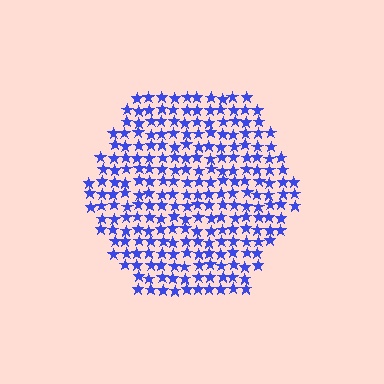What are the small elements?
The small elements are stars.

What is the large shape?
The large shape is a hexagon.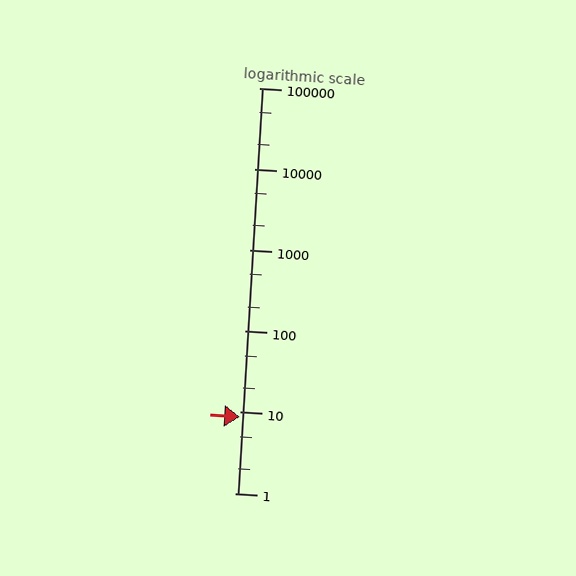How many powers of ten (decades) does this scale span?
The scale spans 5 decades, from 1 to 100000.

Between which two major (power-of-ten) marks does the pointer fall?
The pointer is between 1 and 10.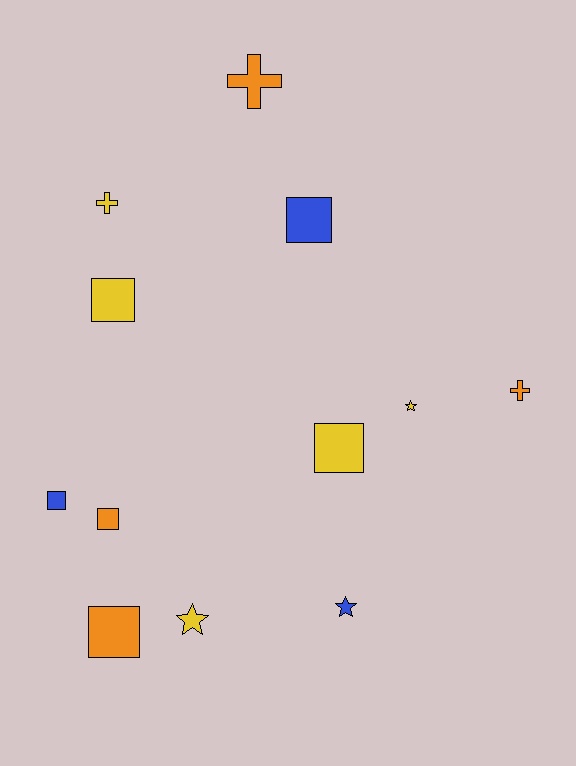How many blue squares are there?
There are 2 blue squares.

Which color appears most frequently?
Yellow, with 5 objects.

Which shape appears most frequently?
Square, with 6 objects.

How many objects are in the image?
There are 12 objects.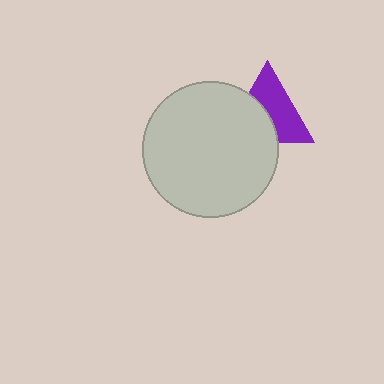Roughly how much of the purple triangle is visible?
About half of it is visible (roughly 56%).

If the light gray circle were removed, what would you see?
You would see the complete purple triangle.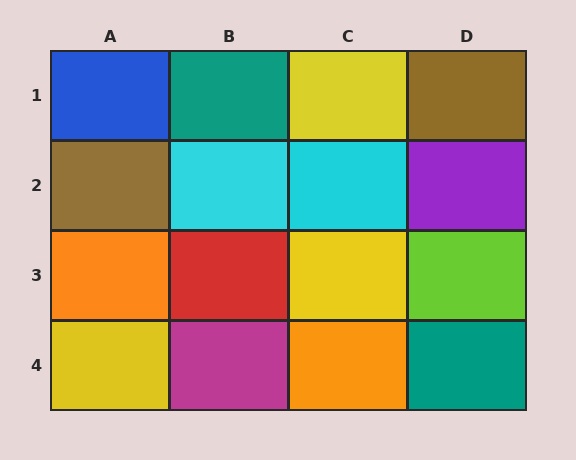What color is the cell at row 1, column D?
Brown.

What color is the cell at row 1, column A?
Blue.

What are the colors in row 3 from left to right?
Orange, red, yellow, lime.